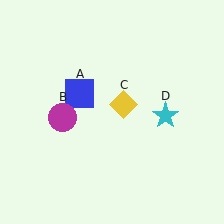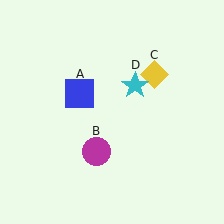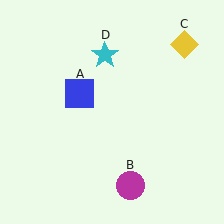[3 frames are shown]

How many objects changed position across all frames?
3 objects changed position: magenta circle (object B), yellow diamond (object C), cyan star (object D).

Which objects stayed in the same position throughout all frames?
Blue square (object A) remained stationary.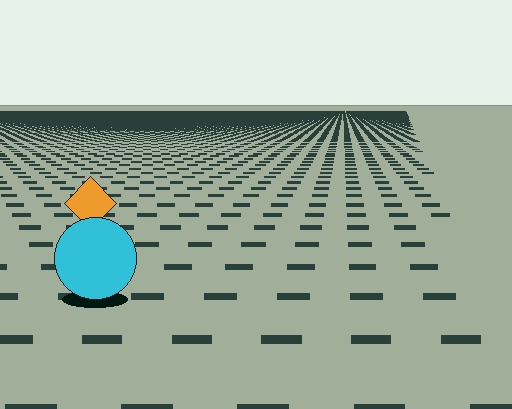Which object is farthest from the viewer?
The orange diamond is farthest from the viewer. It appears smaller and the ground texture around it is denser.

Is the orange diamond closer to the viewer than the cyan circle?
No. The cyan circle is closer — you can tell from the texture gradient: the ground texture is coarser near it.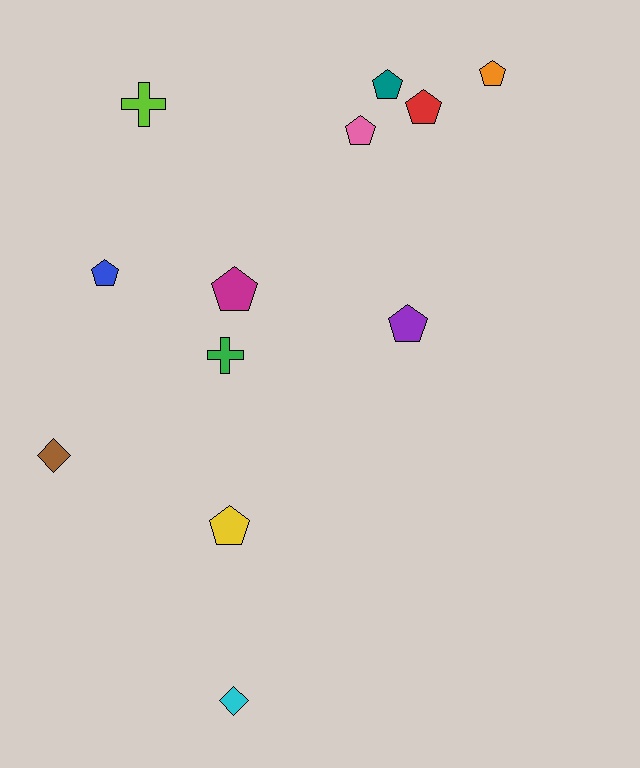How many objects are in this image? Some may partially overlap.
There are 12 objects.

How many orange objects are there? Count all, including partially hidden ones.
There is 1 orange object.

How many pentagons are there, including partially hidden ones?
There are 8 pentagons.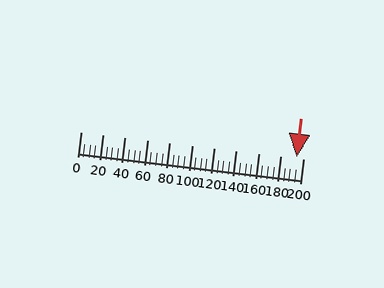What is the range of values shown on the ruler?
The ruler shows values from 0 to 200.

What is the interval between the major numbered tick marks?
The major tick marks are spaced 20 units apart.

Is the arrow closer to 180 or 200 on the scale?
The arrow is closer to 200.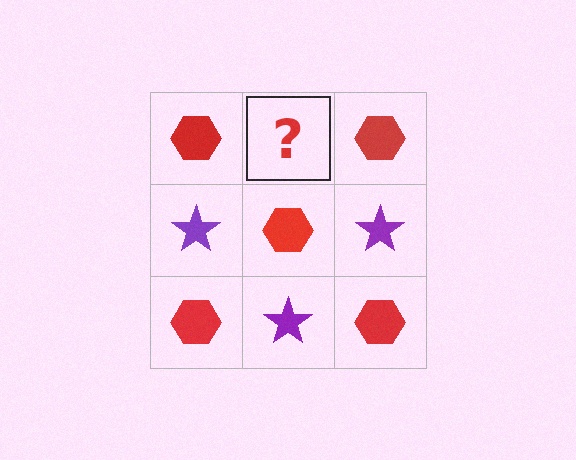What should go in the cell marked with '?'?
The missing cell should contain a purple star.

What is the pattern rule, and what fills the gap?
The rule is that it alternates red hexagon and purple star in a checkerboard pattern. The gap should be filled with a purple star.